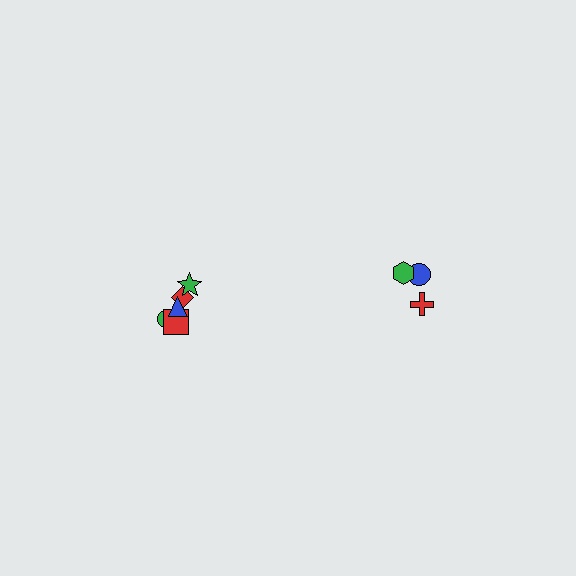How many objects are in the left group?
There are 5 objects.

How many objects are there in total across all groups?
There are 8 objects.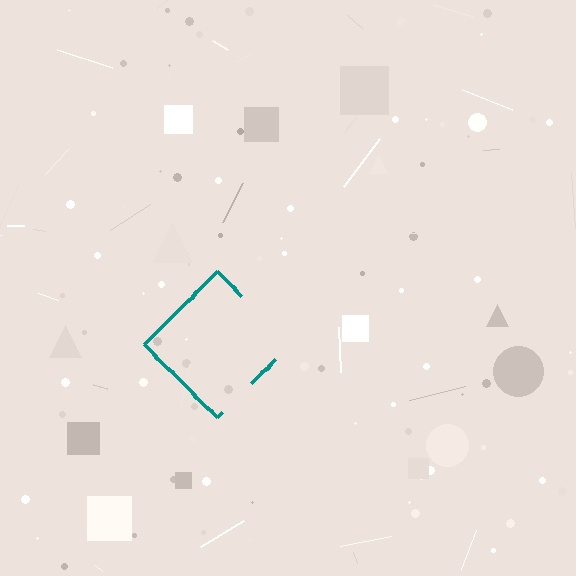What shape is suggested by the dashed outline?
The dashed outline suggests a diamond.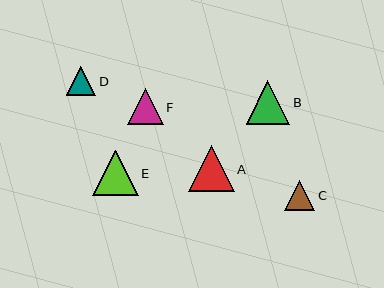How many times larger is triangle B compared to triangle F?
Triangle B is approximately 1.2 times the size of triangle F.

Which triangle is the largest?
Triangle A is the largest with a size of approximately 46 pixels.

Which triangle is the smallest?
Triangle D is the smallest with a size of approximately 29 pixels.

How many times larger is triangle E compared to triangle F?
Triangle E is approximately 1.2 times the size of triangle F.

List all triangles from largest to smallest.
From largest to smallest: A, E, B, F, C, D.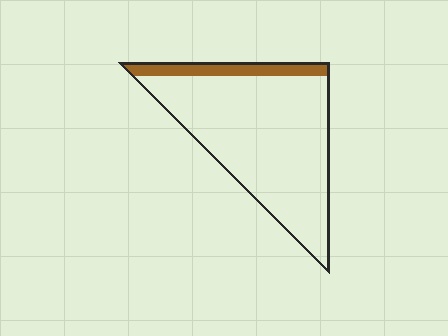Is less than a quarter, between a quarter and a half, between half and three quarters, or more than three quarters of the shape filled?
Less than a quarter.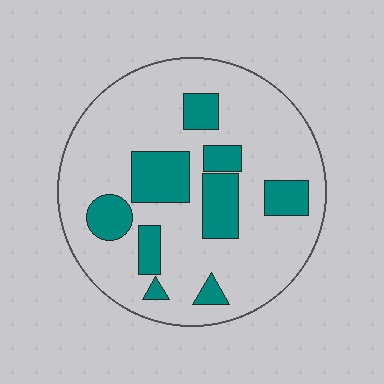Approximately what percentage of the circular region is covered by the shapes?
Approximately 25%.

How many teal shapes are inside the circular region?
9.